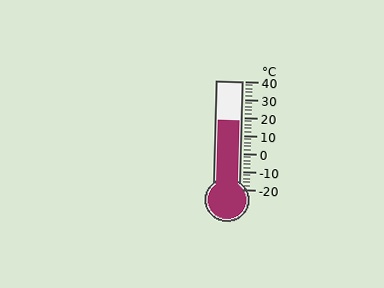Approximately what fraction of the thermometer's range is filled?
The thermometer is filled to approximately 65% of its range.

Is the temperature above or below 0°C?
The temperature is above 0°C.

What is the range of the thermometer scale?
The thermometer scale ranges from -20°C to 40°C.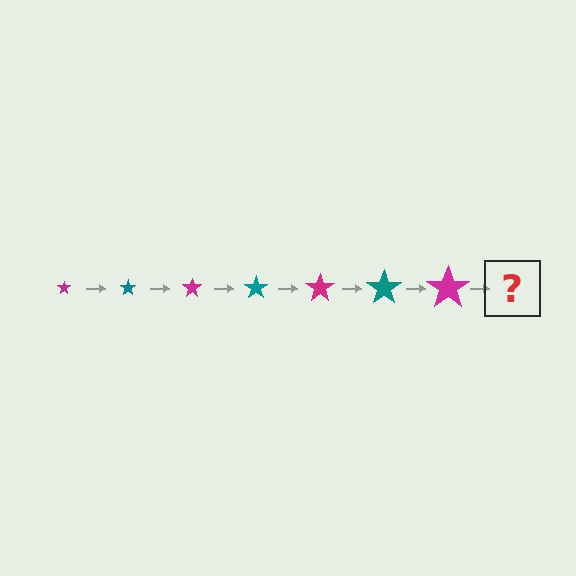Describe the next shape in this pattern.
It should be a teal star, larger than the previous one.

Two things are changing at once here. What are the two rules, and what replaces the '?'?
The two rules are that the star grows larger each step and the color cycles through magenta and teal. The '?' should be a teal star, larger than the previous one.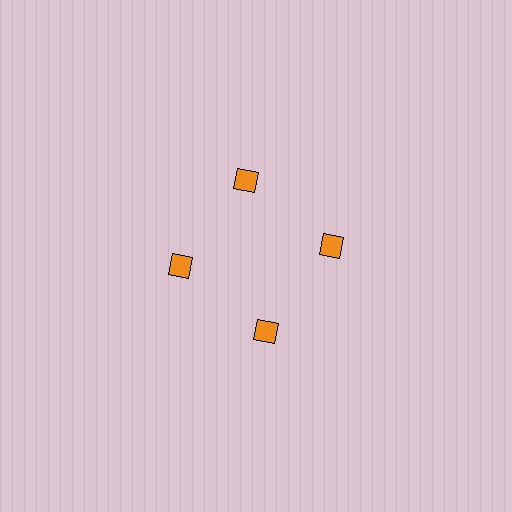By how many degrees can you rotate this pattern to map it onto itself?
The pattern maps onto itself every 90 degrees of rotation.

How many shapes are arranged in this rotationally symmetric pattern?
There are 4 shapes, arranged in 4 groups of 1.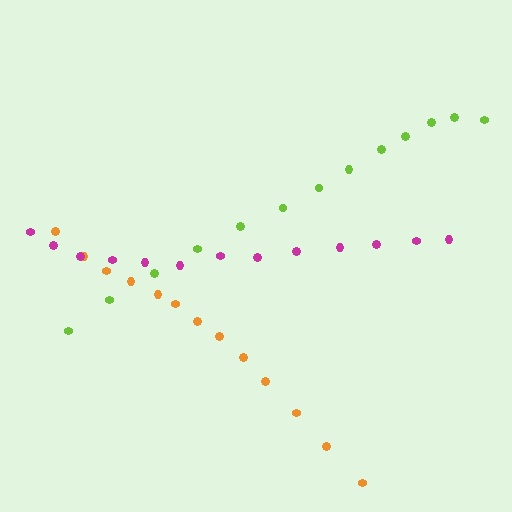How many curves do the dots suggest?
There are 3 distinct paths.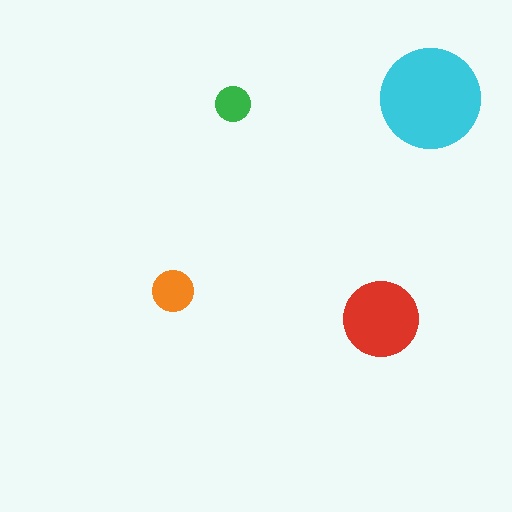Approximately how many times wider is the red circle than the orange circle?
About 2 times wider.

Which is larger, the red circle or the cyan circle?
The cyan one.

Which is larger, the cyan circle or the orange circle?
The cyan one.